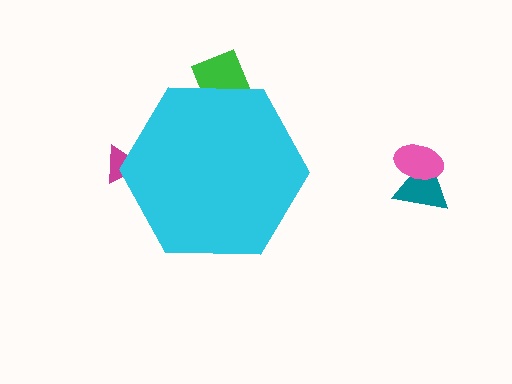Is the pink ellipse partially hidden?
No, the pink ellipse is fully visible.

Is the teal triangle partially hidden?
No, the teal triangle is fully visible.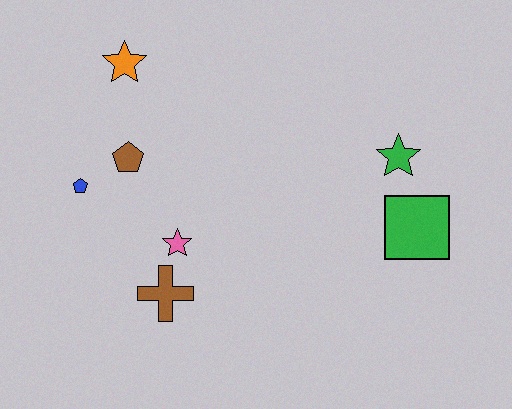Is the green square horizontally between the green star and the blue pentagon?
No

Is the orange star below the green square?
No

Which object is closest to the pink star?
The brown cross is closest to the pink star.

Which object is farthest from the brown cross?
The green star is farthest from the brown cross.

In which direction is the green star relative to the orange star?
The green star is to the right of the orange star.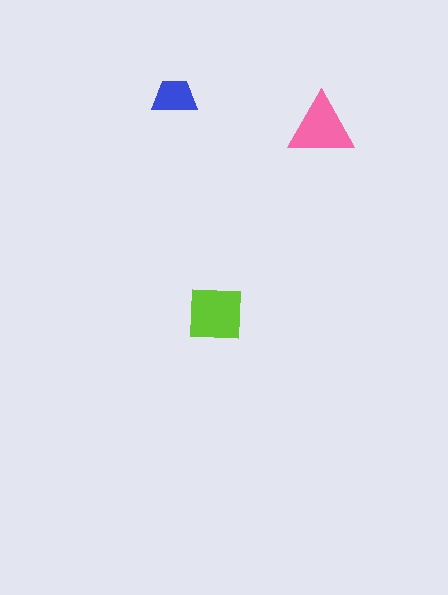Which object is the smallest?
The blue trapezoid.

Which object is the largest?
The lime square.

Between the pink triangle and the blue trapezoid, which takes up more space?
The pink triangle.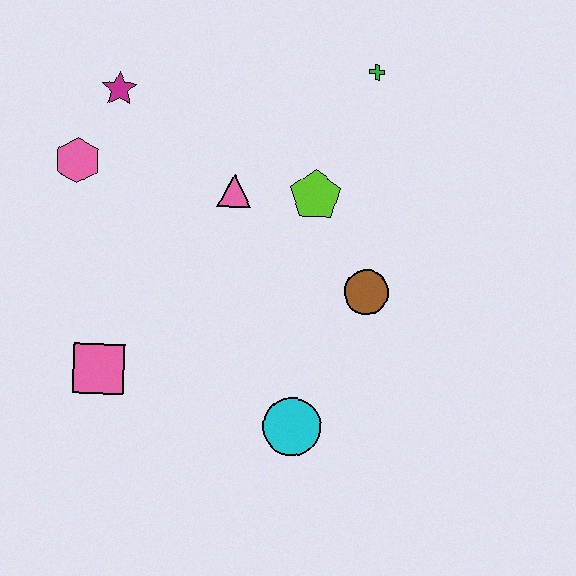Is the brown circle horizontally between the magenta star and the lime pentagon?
No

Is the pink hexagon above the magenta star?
No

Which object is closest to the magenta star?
The pink hexagon is closest to the magenta star.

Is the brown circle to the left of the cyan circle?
No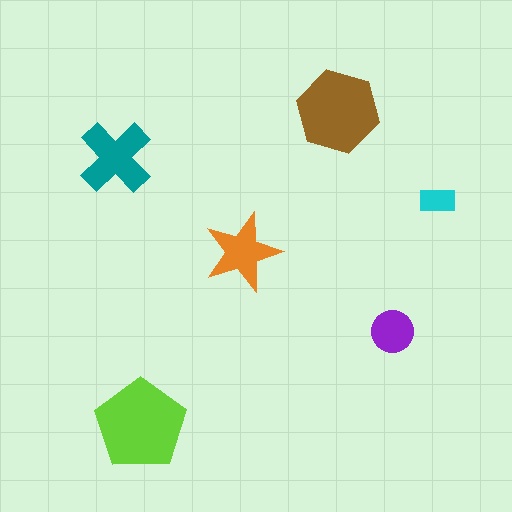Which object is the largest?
The lime pentagon.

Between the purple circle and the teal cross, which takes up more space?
The teal cross.